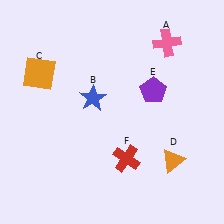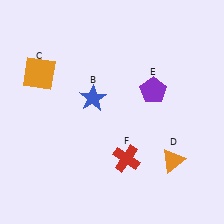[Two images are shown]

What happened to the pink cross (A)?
The pink cross (A) was removed in Image 2. It was in the top-right area of Image 1.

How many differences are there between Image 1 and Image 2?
There is 1 difference between the two images.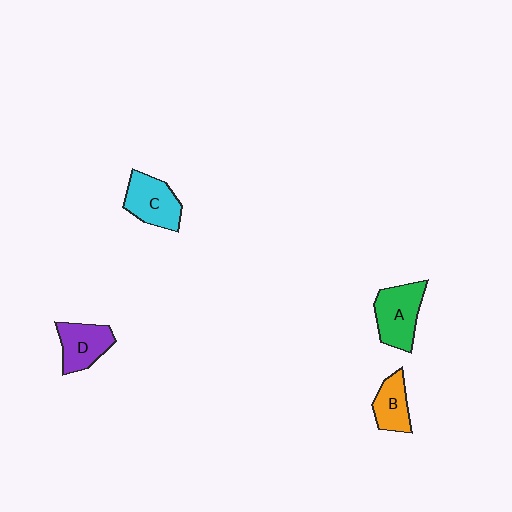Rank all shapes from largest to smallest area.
From largest to smallest: A (green), C (cyan), D (purple), B (orange).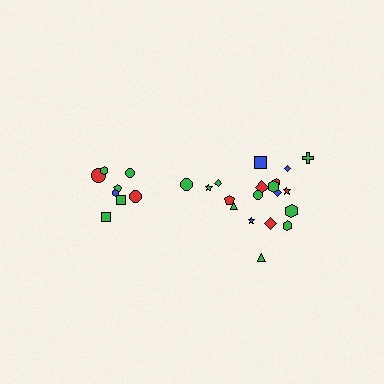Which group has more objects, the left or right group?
The right group.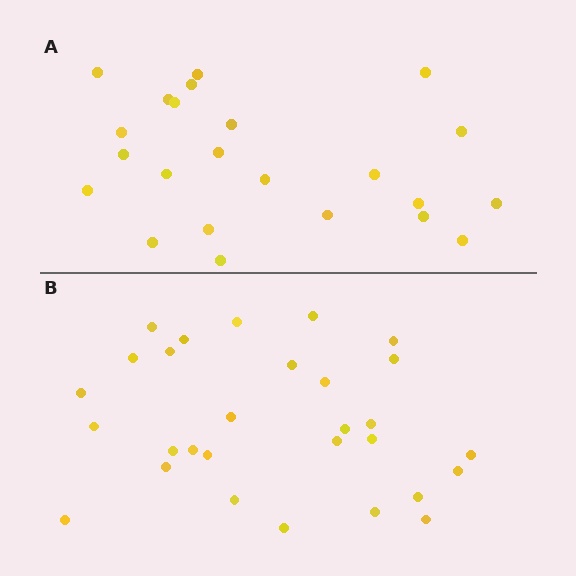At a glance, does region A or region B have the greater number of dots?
Region B (the bottom region) has more dots.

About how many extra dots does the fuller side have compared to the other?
Region B has about 6 more dots than region A.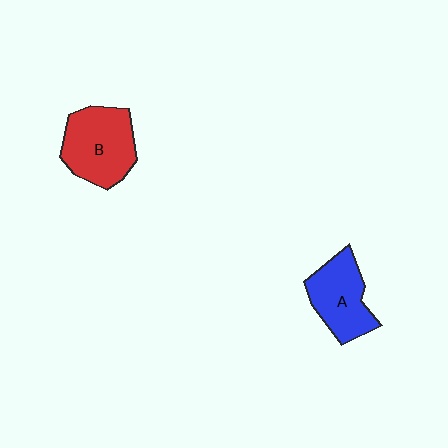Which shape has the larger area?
Shape B (red).